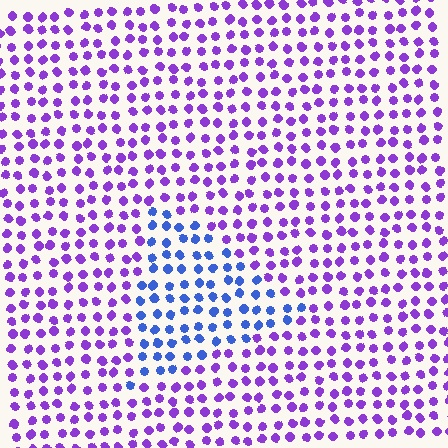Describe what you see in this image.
The image is filled with small purple elements in a uniform arrangement. A triangle-shaped region is visible where the elements are tinted to a slightly different hue, forming a subtle color boundary.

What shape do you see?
I see a triangle.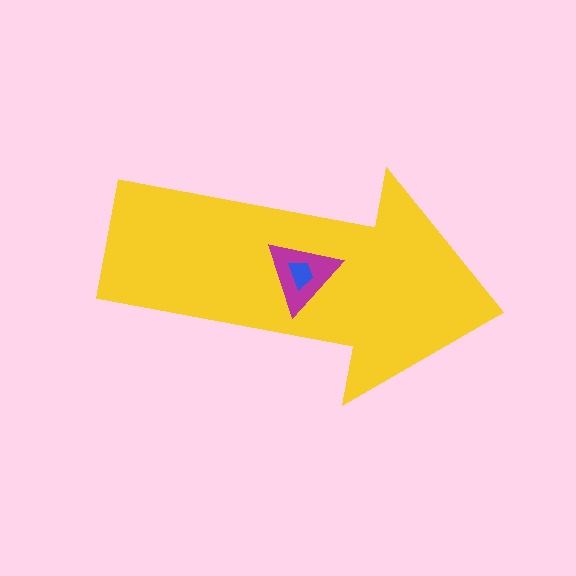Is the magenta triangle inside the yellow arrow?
Yes.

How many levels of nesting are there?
3.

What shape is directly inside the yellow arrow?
The magenta triangle.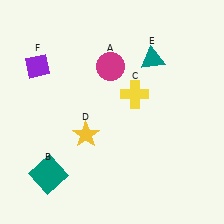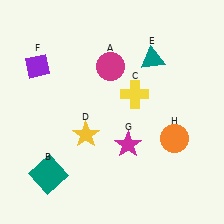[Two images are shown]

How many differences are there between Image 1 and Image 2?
There are 2 differences between the two images.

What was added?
A magenta star (G), an orange circle (H) were added in Image 2.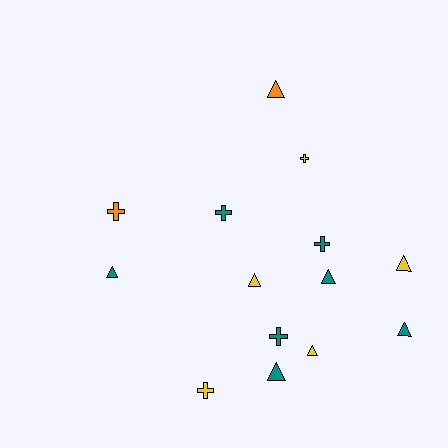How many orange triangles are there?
There is 1 orange triangle.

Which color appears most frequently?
Teal, with 7 objects.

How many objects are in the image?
There are 14 objects.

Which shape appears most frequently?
Triangle, with 8 objects.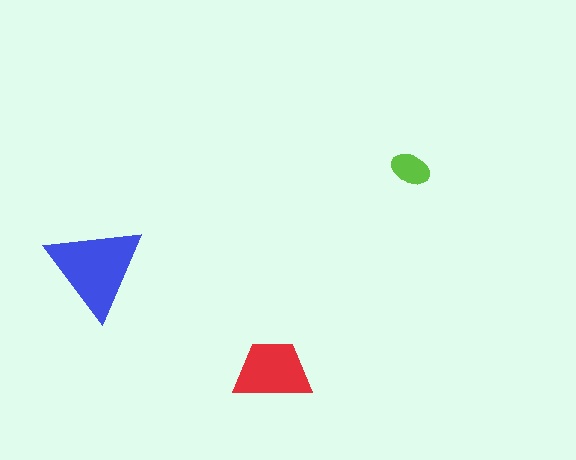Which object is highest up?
The lime ellipse is topmost.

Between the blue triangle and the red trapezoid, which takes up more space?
The blue triangle.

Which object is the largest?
The blue triangle.